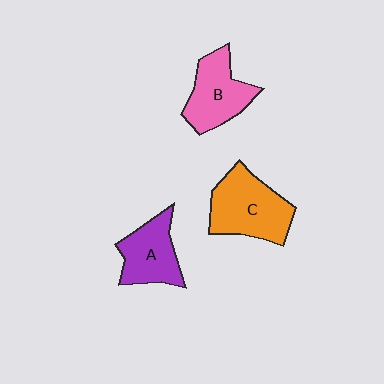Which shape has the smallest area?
Shape A (purple).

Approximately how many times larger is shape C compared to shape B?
Approximately 1.2 times.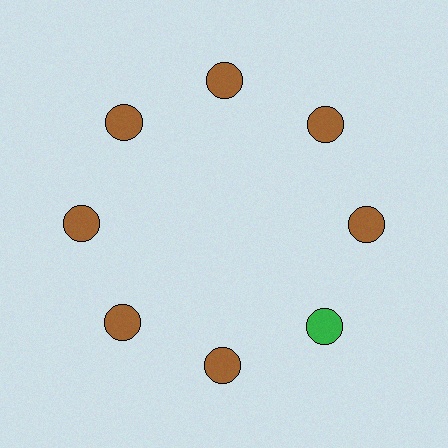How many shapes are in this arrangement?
There are 8 shapes arranged in a ring pattern.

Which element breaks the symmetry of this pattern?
The green circle at roughly the 4 o'clock position breaks the symmetry. All other shapes are brown circles.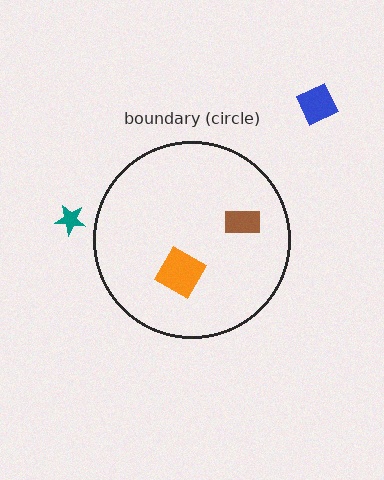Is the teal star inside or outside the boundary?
Outside.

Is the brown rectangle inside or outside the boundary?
Inside.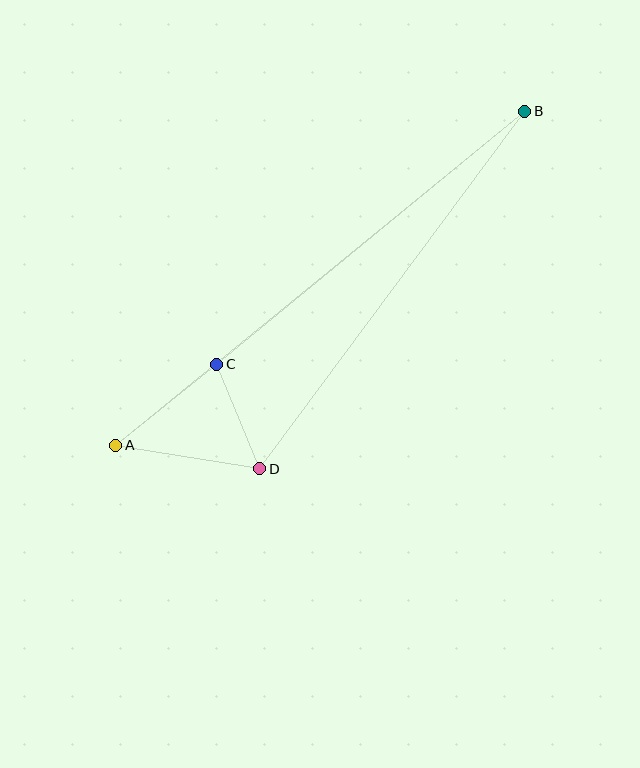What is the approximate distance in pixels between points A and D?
The distance between A and D is approximately 146 pixels.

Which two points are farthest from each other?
Points A and B are farthest from each other.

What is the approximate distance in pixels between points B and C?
The distance between B and C is approximately 399 pixels.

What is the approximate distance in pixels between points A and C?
The distance between A and C is approximately 130 pixels.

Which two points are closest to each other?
Points C and D are closest to each other.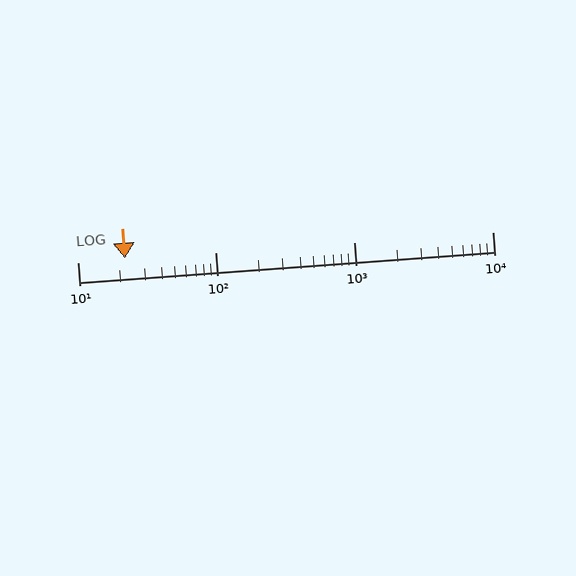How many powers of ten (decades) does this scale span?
The scale spans 3 decades, from 10 to 10000.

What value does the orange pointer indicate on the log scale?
The pointer indicates approximately 22.